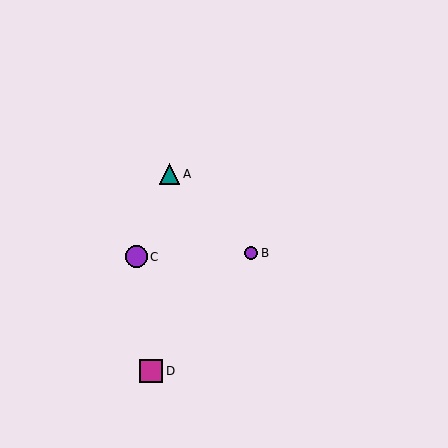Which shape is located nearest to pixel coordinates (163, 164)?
The teal triangle (labeled A) at (170, 174) is nearest to that location.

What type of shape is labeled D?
Shape D is a magenta square.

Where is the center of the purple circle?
The center of the purple circle is at (251, 253).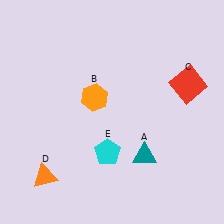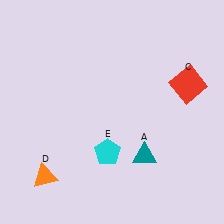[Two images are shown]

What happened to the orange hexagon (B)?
The orange hexagon (B) was removed in Image 2. It was in the top-left area of Image 1.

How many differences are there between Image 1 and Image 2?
There is 1 difference between the two images.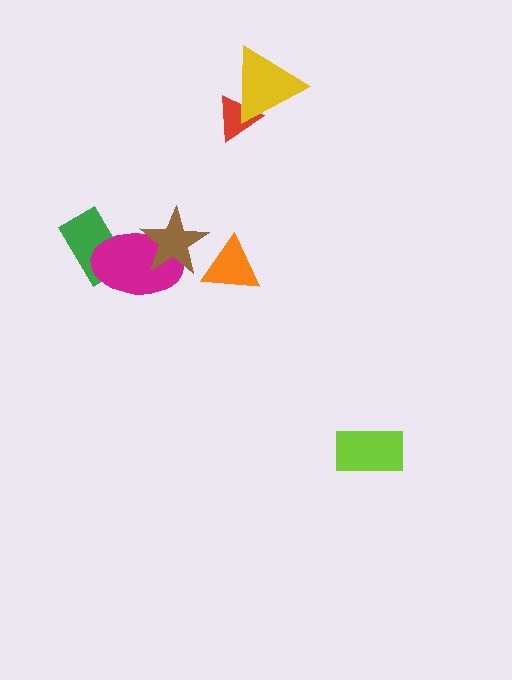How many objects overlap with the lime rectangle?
0 objects overlap with the lime rectangle.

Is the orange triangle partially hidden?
Yes, it is partially covered by another shape.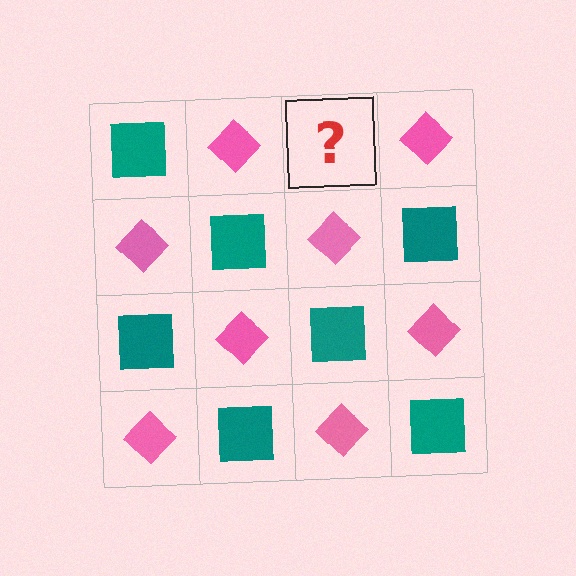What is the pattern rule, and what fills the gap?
The rule is that it alternates teal square and pink diamond in a checkerboard pattern. The gap should be filled with a teal square.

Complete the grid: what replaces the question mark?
The question mark should be replaced with a teal square.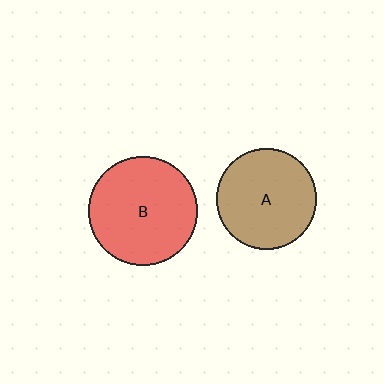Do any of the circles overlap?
No, none of the circles overlap.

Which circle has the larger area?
Circle B (red).